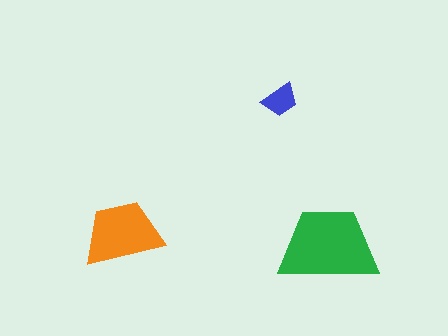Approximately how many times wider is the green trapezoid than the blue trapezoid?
About 2.5 times wider.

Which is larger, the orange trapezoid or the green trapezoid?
The green one.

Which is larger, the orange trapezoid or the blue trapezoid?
The orange one.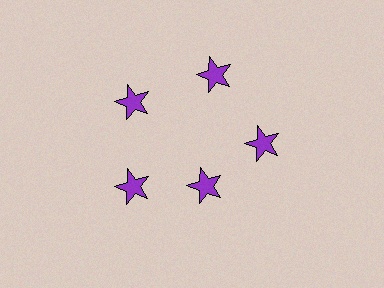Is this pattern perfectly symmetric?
No. The 5 purple stars are arranged in a ring, but one element near the 5 o'clock position is pulled inward toward the center, breaking the 5-fold rotational symmetry.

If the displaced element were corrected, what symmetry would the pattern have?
It would have 5-fold rotational symmetry — the pattern would map onto itself every 72 degrees.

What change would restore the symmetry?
The symmetry would be restored by moving it outward, back onto the ring so that all 5 stars sit at equal angles and equal distance from the center.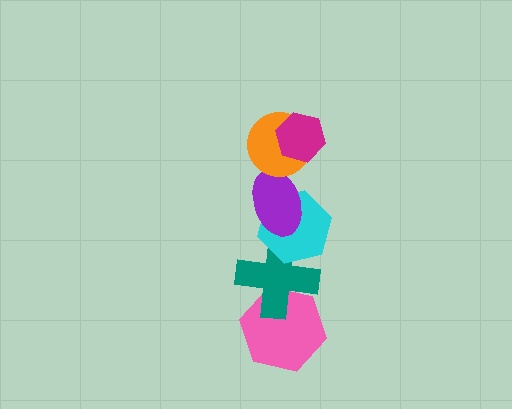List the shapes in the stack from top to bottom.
From top to bottom: the magenta hexagon, the orange circle, the purple ellipse, the cyan hexagon, the teal cross, the pink hexagon.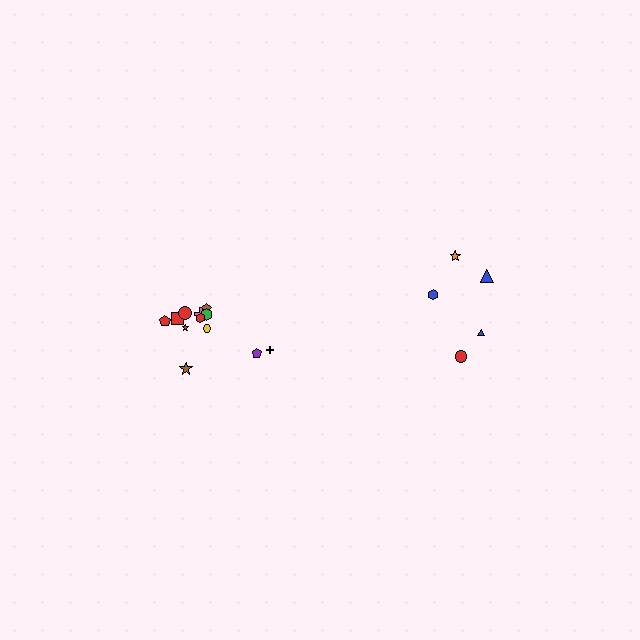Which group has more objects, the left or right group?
The left group.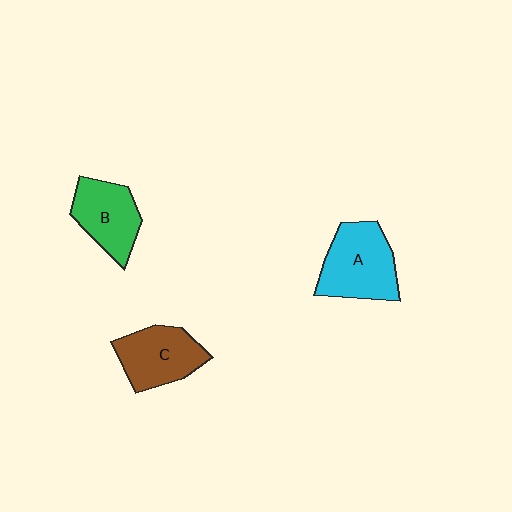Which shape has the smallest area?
Shape B (green).